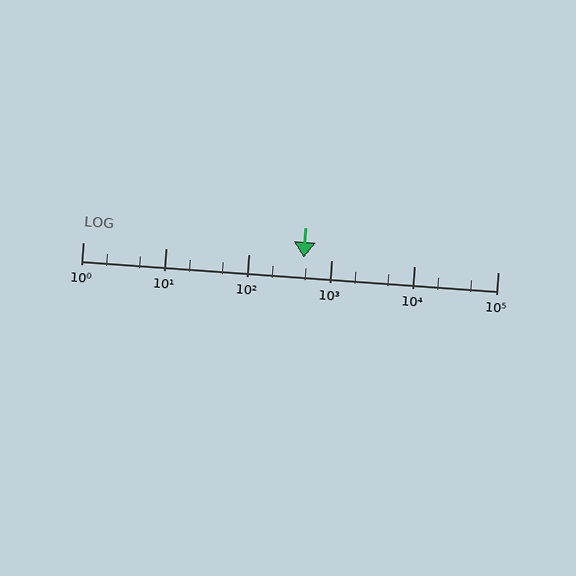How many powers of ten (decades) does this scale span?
The scale spans 5 decades, from 1 to 100000.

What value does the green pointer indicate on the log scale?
The pointer indicates approximately 460.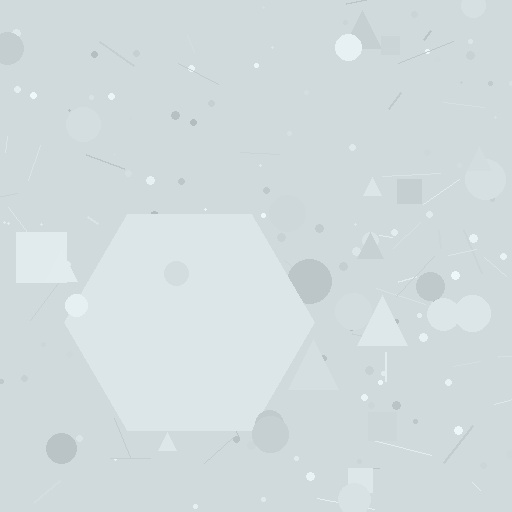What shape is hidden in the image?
A hexagon is hidden in the image.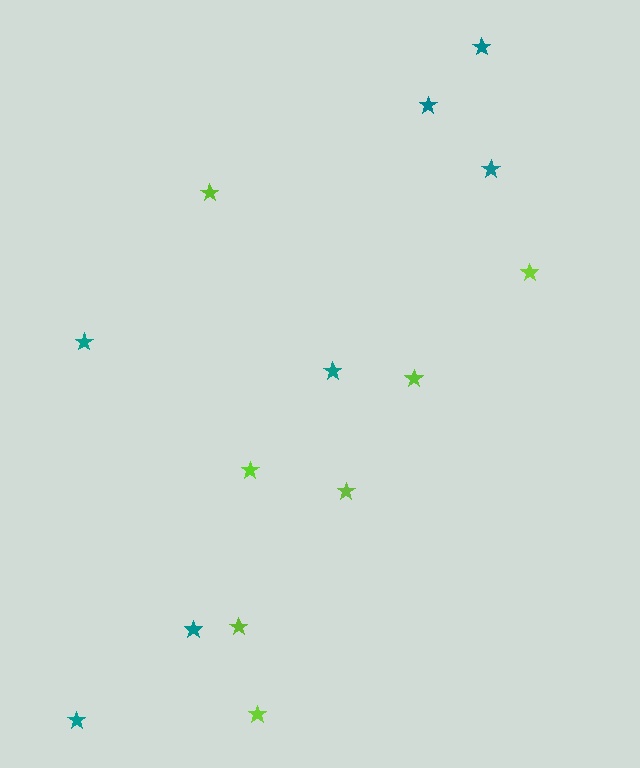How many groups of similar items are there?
There are 2 groups: one group of lime stars (7) and one group of teal stars (7).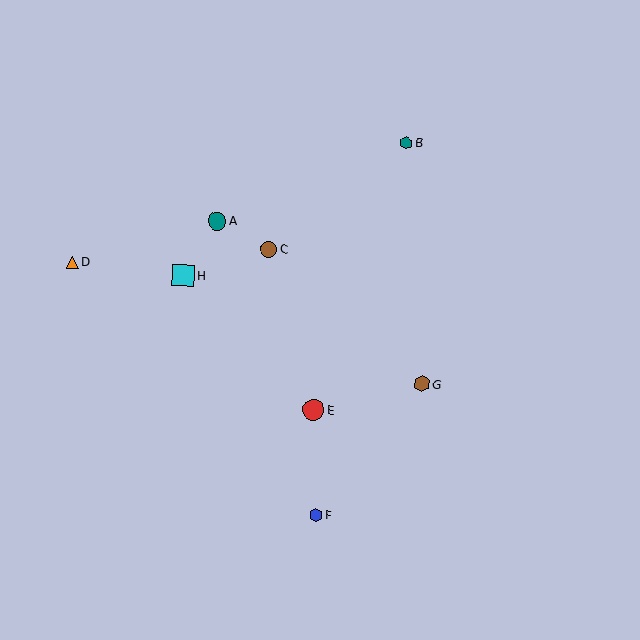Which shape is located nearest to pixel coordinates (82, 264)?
The orange triangle (labeled D) at (73, 262) is nearest to that location.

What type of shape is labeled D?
Shape D is an orange triangle.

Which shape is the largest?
The cyan square (labeled H) is the largest.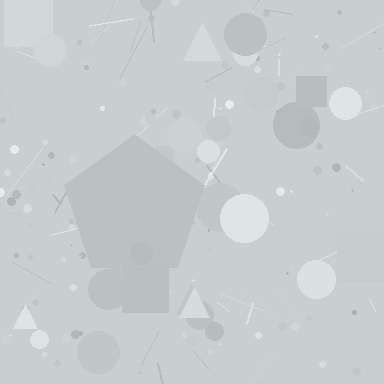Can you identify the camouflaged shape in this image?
The camouflaged shape is a pentagon.